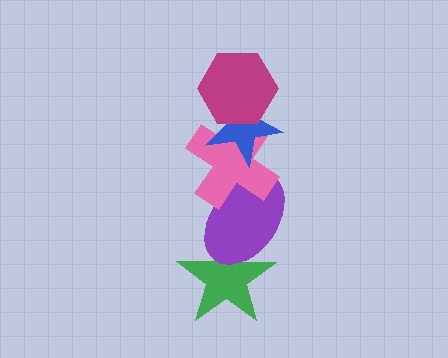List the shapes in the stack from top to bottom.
From top to bottom: the magenta hexagon, the blue star, the pink cross, the purple ellipse, the green star.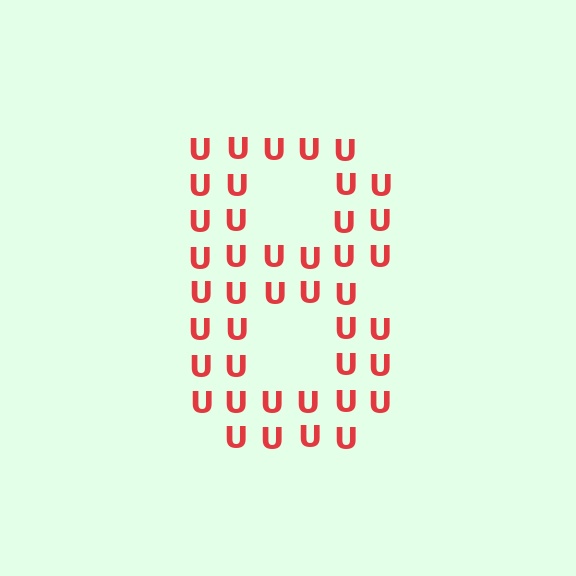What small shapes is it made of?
It is made of small letter U's.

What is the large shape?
The large shape is the digit 8.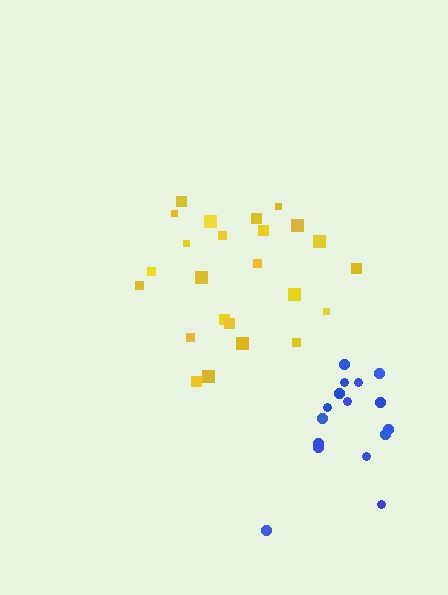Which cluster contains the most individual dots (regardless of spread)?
Yellow (25).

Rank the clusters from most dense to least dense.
yellow, blue.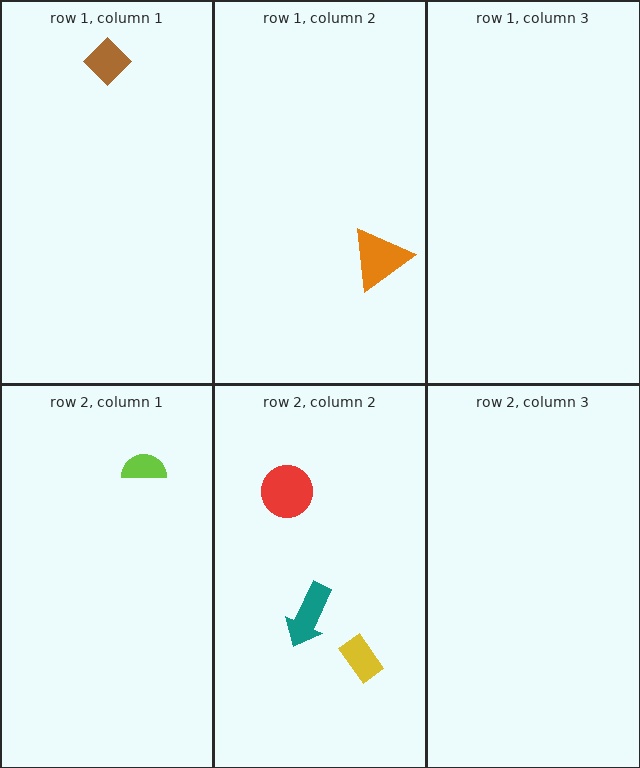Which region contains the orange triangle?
The row 1, column 2 region.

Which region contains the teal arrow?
The row 2, column 2 region.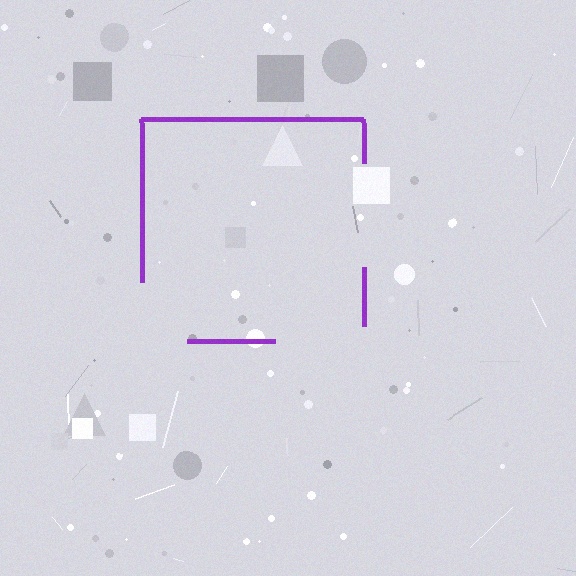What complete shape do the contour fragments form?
The contour fragments form a square.